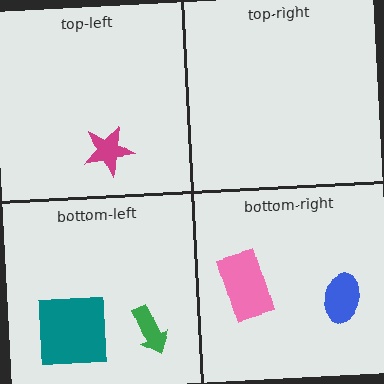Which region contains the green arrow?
The bottom-left region.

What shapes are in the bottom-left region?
The teal square, the green arrow.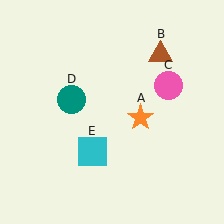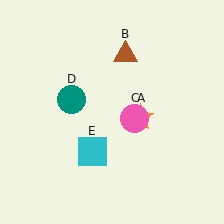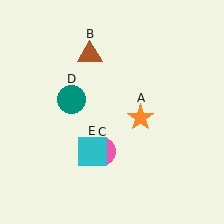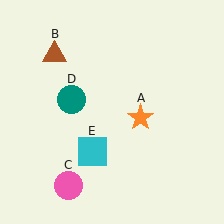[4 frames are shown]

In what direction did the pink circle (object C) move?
The pink circle (object C) moved down and to the left.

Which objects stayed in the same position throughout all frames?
Orange star (object A) and teal circle (object D) and cyan square (object E) remained stationary.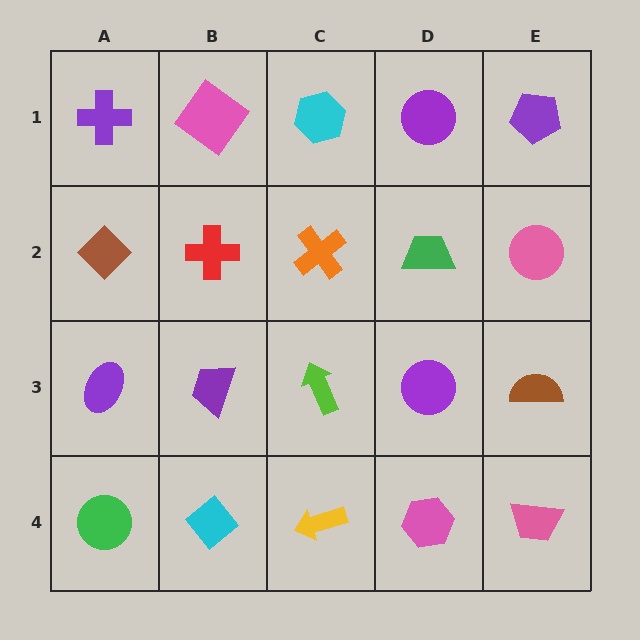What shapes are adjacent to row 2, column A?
A purple cross (row 1, column A), a purple ellipse (row 3, column A), a red cross (row 2, column B).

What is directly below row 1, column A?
A brown diamond.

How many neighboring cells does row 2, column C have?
4.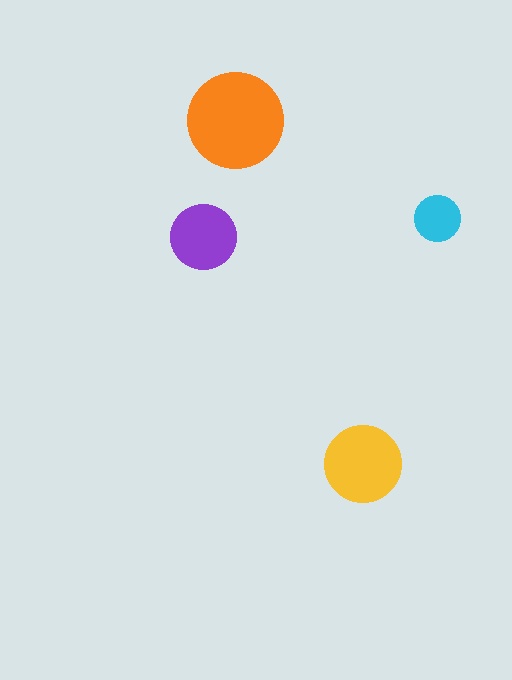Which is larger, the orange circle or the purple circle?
The orange one.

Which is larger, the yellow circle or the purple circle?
The yellow one.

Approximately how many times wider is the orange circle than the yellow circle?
About 1.5 times wider.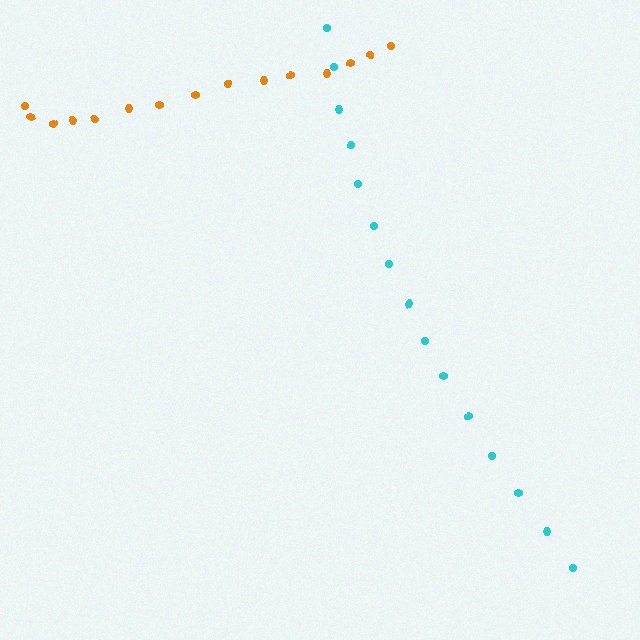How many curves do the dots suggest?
There are 2 distinct paths.